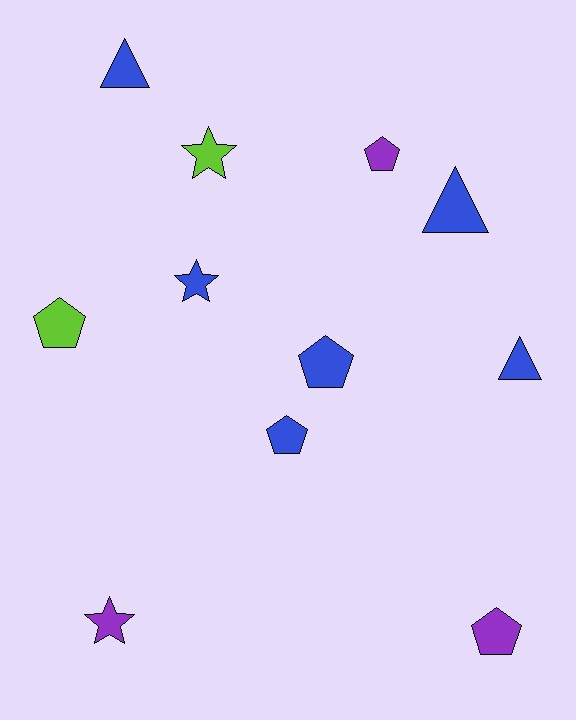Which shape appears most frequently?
Pentagon, with 5 objects.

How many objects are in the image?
There are 11 objects.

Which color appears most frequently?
Blue, with 6 objects.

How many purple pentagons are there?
There are 2 purple pentagons.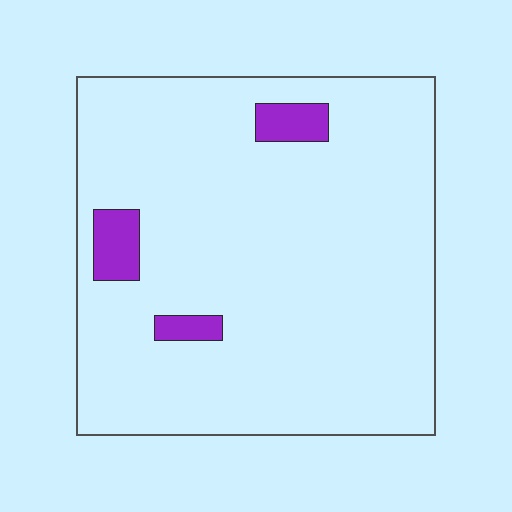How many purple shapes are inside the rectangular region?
3.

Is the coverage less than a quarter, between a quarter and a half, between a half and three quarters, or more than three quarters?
Less than a quarter.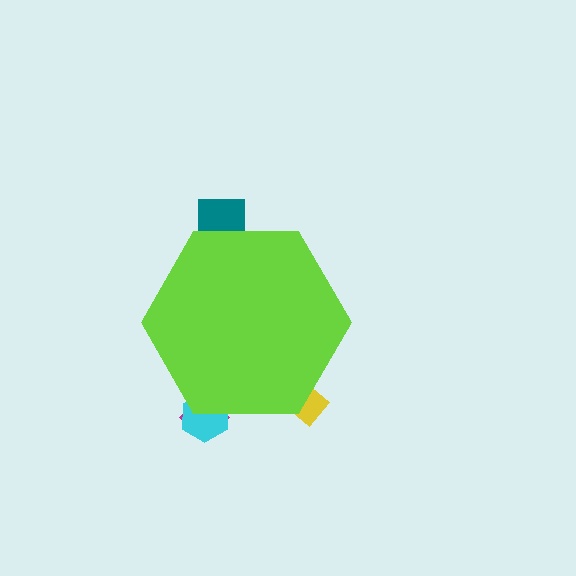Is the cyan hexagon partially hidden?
Yes, the cyan hexagon is partially hidden behind the lime hexagon.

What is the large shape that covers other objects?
A lime hexagon.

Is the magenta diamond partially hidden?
Yes, the magenta diamond is partially hidden behind the lime hexagon.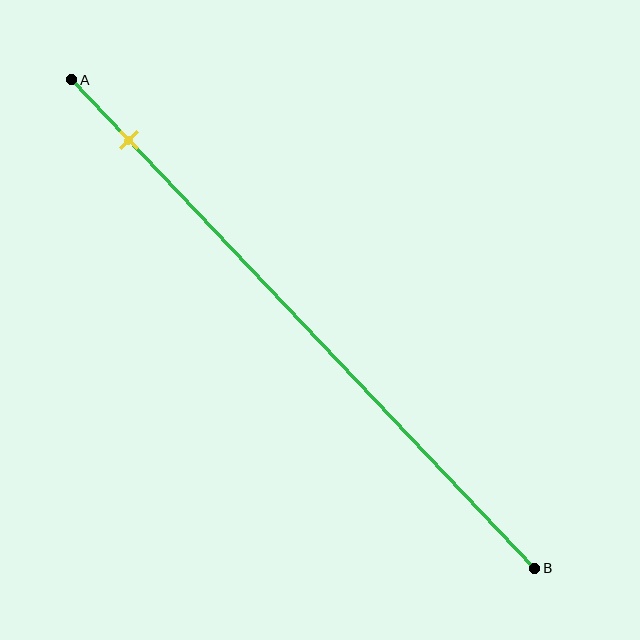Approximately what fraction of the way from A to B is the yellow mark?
The yellow mark is approximately 10% of the way from A to B.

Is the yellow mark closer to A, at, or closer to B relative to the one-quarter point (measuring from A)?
The yellow mark is closer to point A than the one-quarter point of segment AB.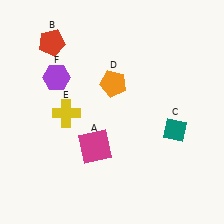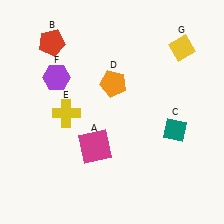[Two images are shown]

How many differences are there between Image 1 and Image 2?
There is 1 difference between the two images.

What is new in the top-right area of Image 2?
A yellow diamond (G) was added in the top-right area of Image 2.